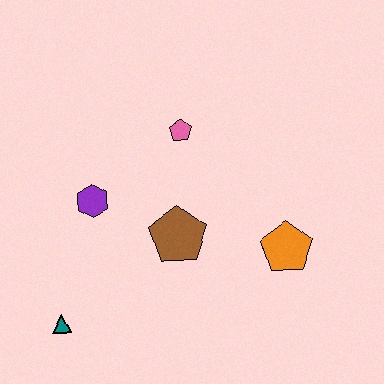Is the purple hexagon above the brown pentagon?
Yes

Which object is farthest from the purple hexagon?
The orange pentagon is farthest from the purple hexagon.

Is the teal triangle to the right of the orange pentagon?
No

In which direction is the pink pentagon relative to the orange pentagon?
The pink pentagon is above the orange pentagon.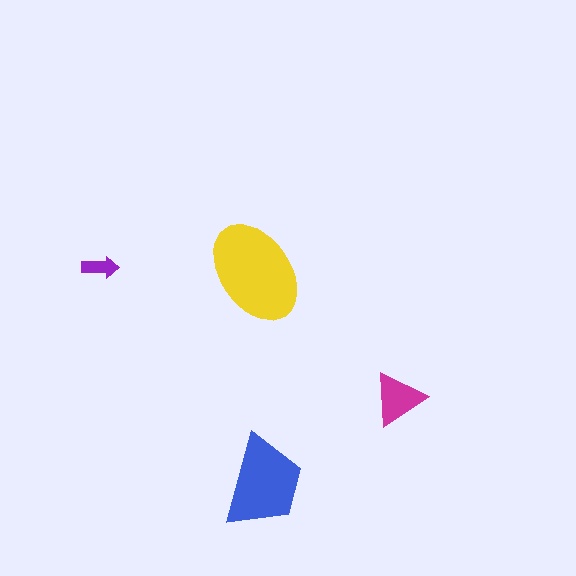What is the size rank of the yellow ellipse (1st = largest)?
1st.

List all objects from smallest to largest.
The purple arrow, the magenta triangle, the blue trapezoid, the yellow ellipse.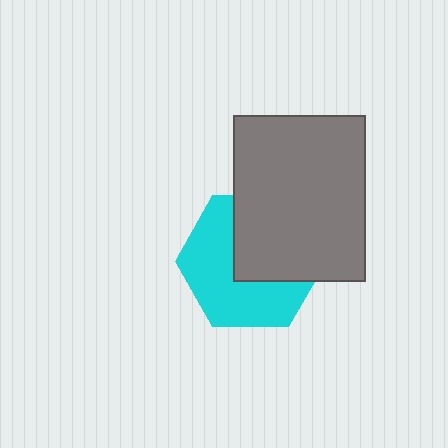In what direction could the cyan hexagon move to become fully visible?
The cyan hexagon could move toward the lower-left. That would shift it out from behind the gray rectangle entirely.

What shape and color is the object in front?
The object in front is a gray rectangle.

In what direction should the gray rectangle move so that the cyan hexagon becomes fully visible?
The gray rectangle should move toward the upper-right. That is the shortest direction to clear the overlap and leave the cyan hexagon fully visible.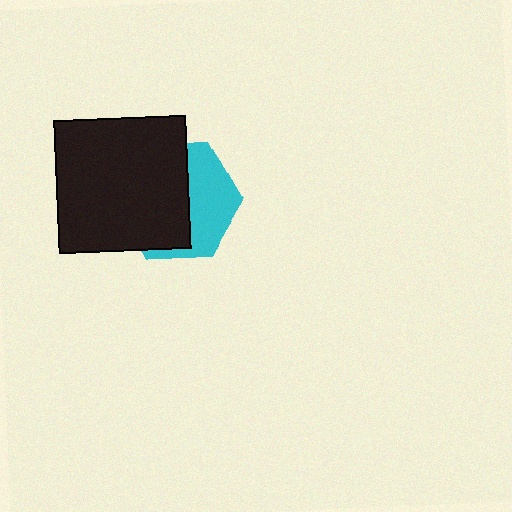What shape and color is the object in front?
The object in front is a black square.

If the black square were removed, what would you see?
You would see the complete cyan hexagon.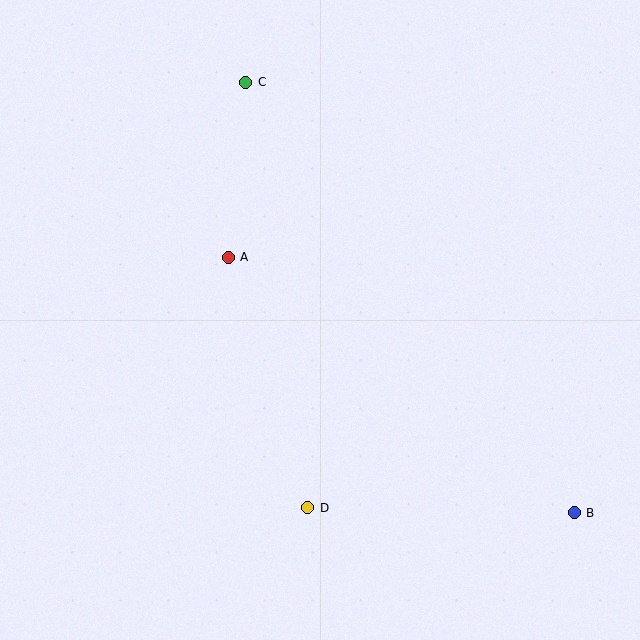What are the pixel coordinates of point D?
Point D is at (308, 508).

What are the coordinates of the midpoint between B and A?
The midpoint between B and A is at (401, 385).